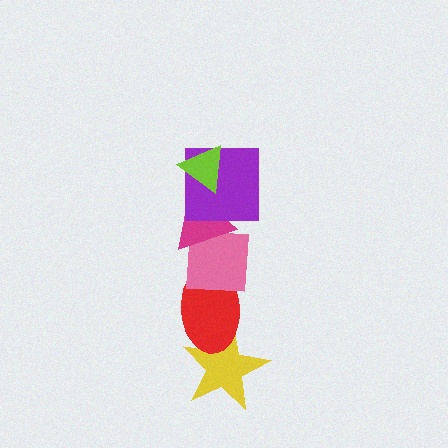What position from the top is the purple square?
The purple square is 2nd from the top.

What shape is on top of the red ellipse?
The pink square is on top of the red ellipse.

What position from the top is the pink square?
The pink square is 4th from the top.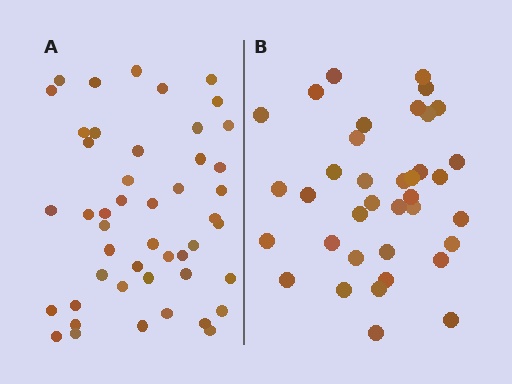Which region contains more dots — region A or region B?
Region A (the left region) has more dots.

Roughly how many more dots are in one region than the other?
Region A has roughly 10 or so more dots than region B.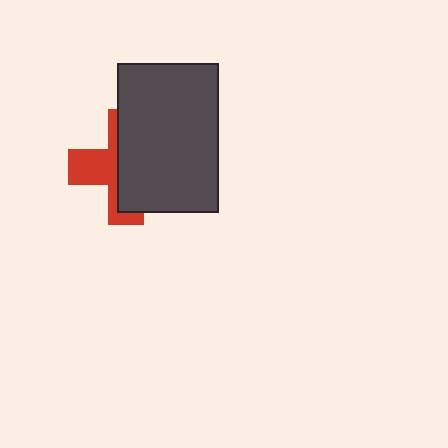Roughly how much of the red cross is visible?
A small part of it is visible (roughly 41%).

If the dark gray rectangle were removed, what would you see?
You would see the complete red cross.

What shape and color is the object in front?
The object in front is a dark gray rectangle.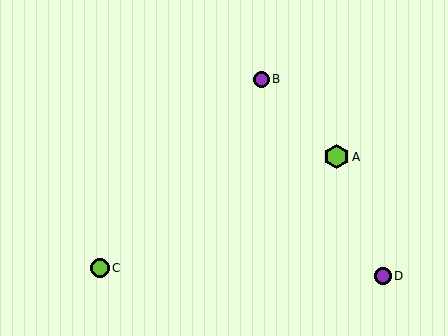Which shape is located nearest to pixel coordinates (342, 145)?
The lime hexagon (labeled A) at (337, 157) is nearest to that location.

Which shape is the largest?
The lime hexagon (labeled A) is the largest.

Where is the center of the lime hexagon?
The center of the lime hexagon is at (337, 157).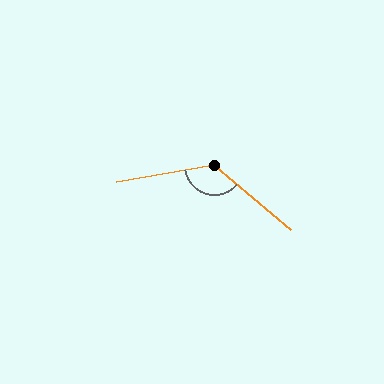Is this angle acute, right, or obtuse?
It is obtuse.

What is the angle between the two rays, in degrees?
Approximately 130 degrees.